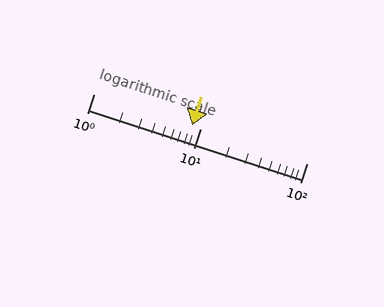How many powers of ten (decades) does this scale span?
The scale spans 2 decades, from 1 to 100.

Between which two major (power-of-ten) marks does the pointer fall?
The pointer is between 1 and 10.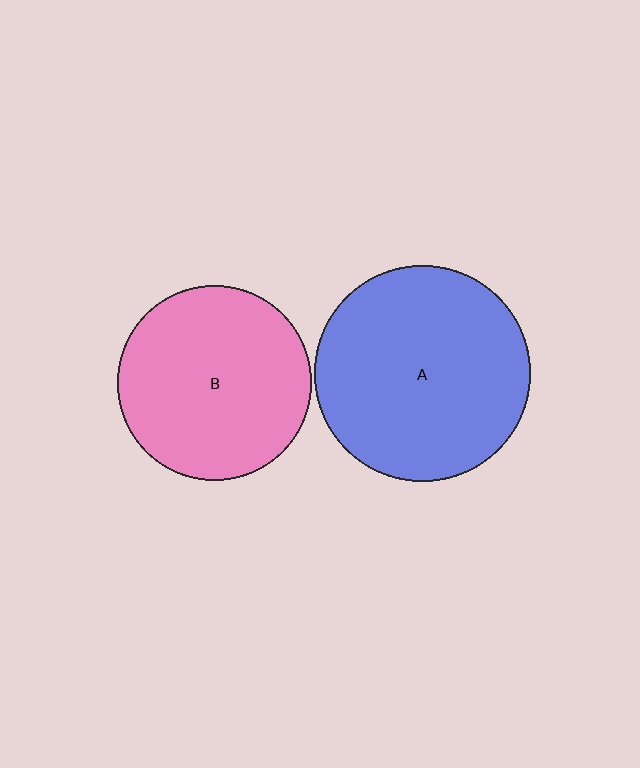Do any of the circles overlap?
No, none of the circles overlap.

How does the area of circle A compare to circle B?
Approximately 1.2 times.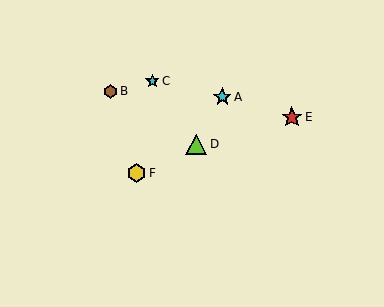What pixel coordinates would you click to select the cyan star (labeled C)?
Click at (152, 81) to select the cyan star C.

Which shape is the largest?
The red star (labeled E) is the largest.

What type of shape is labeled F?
Shape F is a yellow hexagon.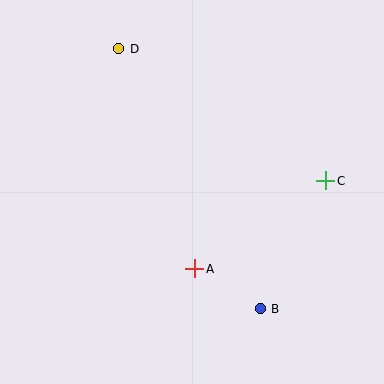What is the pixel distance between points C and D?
The distance between C and D is 246 pixels.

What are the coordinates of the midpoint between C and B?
The midpoint between C and B is at (293, 245).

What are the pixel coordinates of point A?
Point A is at (195, 269).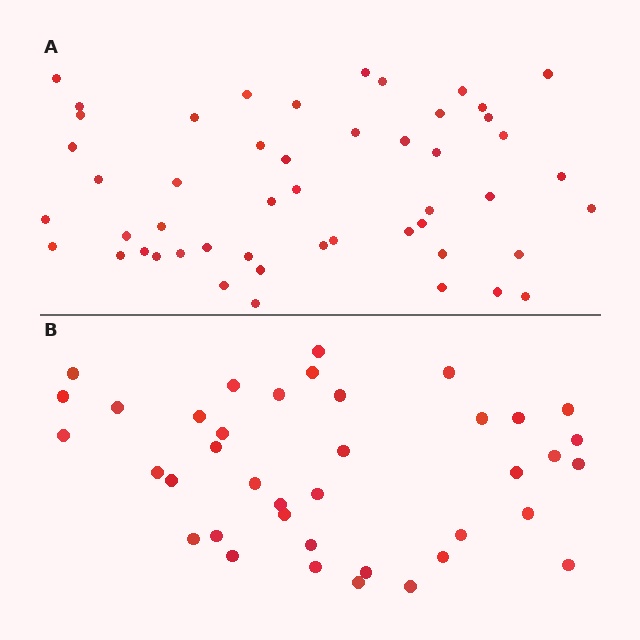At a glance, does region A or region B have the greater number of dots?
Region A (the top region) has more dots.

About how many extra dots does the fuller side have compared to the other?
Region A has roughly 12 or so more dots than region B.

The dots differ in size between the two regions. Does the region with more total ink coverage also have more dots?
No. Region B has more total ink coverage because its dots are larger, but region A actually contains more individual dots. Total area can be misleading — the number of items is what matters here.